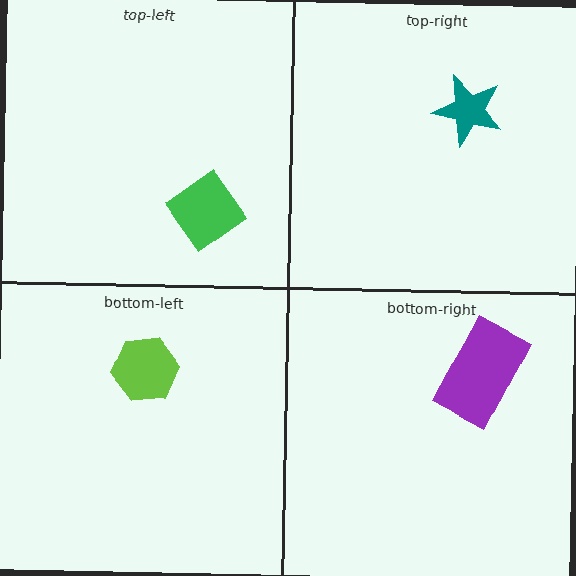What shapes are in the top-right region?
The teal star.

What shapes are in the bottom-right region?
The purple rectangle.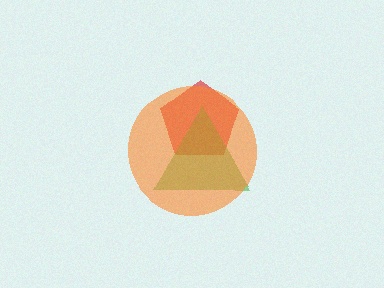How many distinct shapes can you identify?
There are 3 distinct shapes: a red pentagon, a green triangle, an orange circle.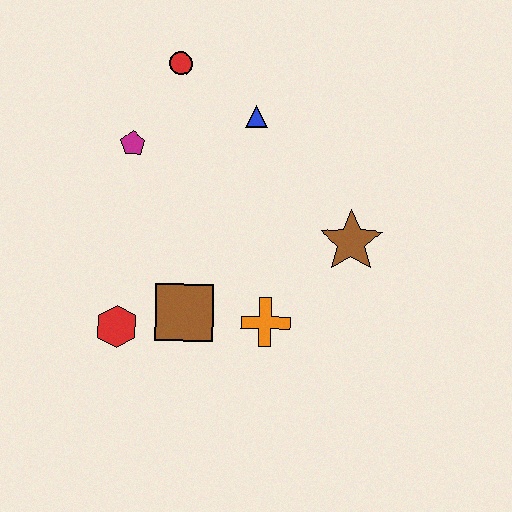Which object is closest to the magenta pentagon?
The red circle is closest to the magenta pentagon.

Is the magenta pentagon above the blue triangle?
No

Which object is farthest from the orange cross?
The red circle is farthest from the orange cross.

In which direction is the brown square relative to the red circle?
The brown square is below the red circle.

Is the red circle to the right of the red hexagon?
Yes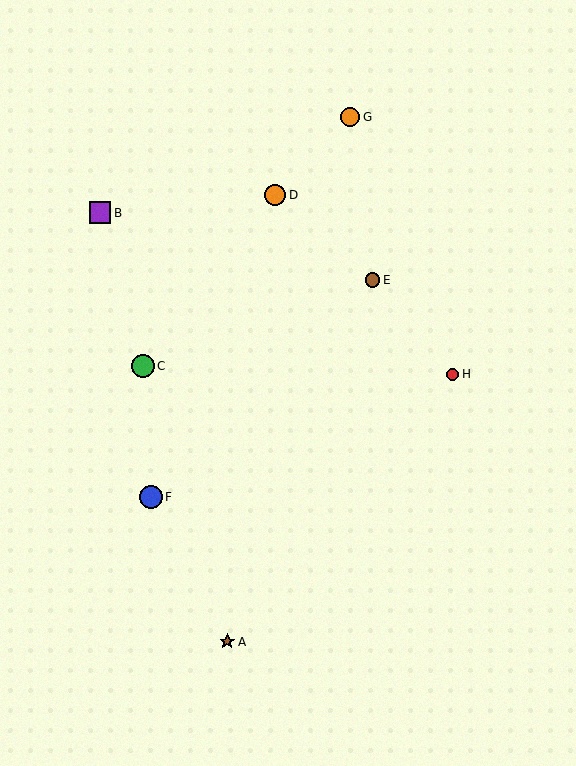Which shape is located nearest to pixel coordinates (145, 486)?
The blue circle (labeled F) at (151, 497) is nearest to that location.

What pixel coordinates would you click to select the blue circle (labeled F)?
Click at (151, 497) to select the blue circle F.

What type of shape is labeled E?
Shape E is a brown circle.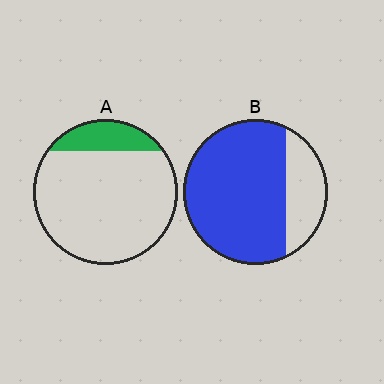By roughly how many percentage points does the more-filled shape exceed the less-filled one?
By roughly 60 percentage points (B over A).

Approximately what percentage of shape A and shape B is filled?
A is approximately 15% and B is approximately 75%.